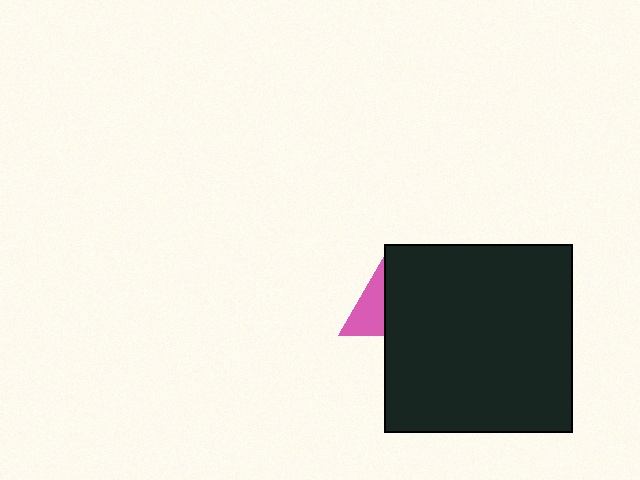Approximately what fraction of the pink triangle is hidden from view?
Roughly 56% of the pink triangle is hidden behind the black square.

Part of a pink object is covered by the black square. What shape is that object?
It is a triangle.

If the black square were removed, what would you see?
You would see the complete pink triangle.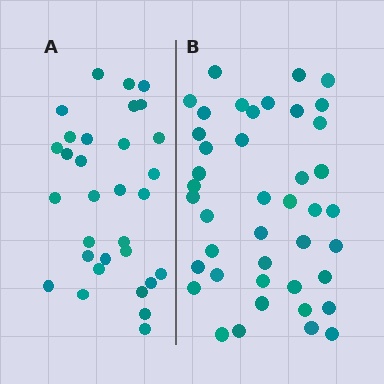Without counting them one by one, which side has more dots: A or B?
Region B (the right region) has more dots.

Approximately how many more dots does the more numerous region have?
Region B has roughly 12 or so more dots than region A.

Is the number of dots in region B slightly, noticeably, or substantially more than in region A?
Region B has noticeably more, but not dramatically so. The ratio is roughly 1.4 to 1.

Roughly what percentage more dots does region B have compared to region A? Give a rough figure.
About 35% more.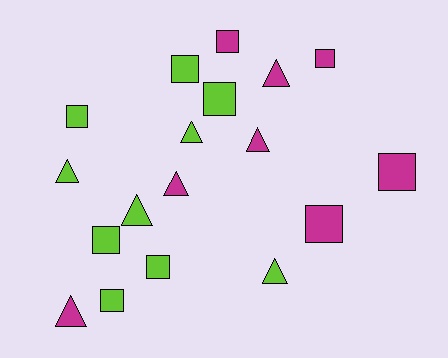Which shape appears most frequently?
Square, with 10 objects.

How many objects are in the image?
There are 18 objects.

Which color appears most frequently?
Lime, with 10 objects.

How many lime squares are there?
There are 6 lime squares.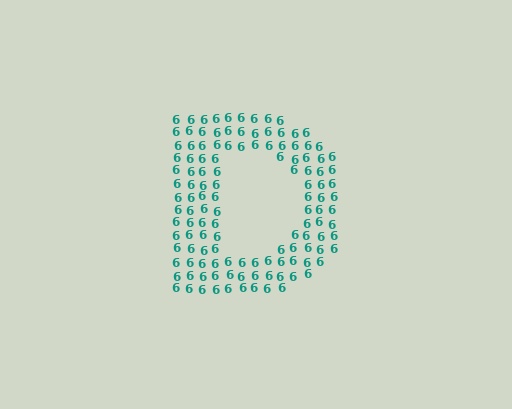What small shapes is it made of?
It is made of small digit 6's.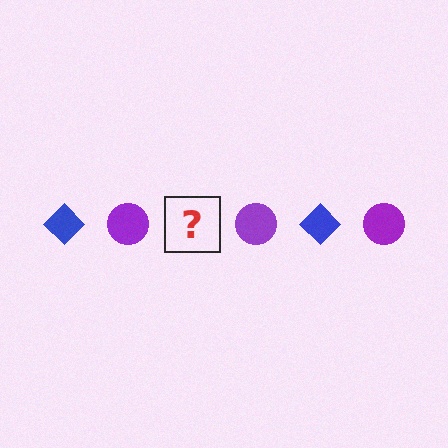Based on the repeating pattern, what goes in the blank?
The blank should be a blue diamond.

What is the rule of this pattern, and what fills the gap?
The rule is that the pattern alternates between blue diamond and purple circle. The gap should be filled with a blue diamond.